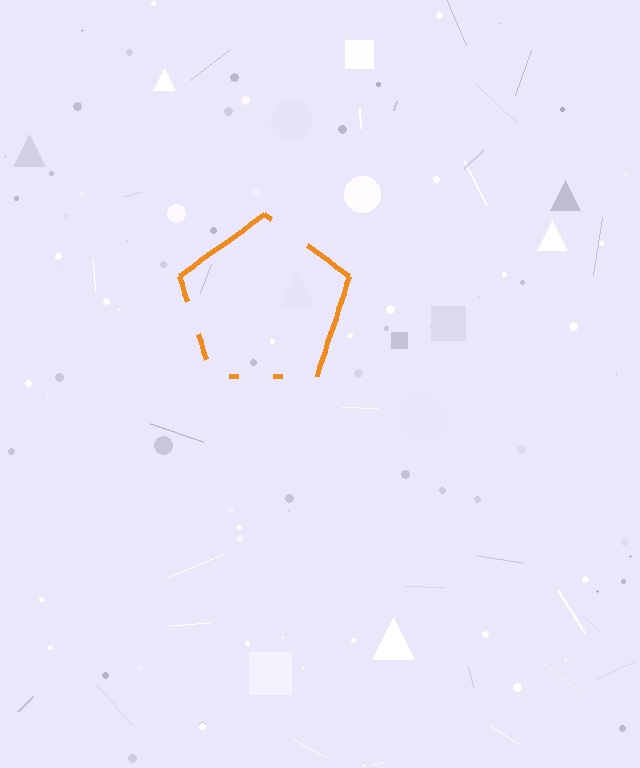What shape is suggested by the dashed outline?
The dashed outline suggests a pentagon.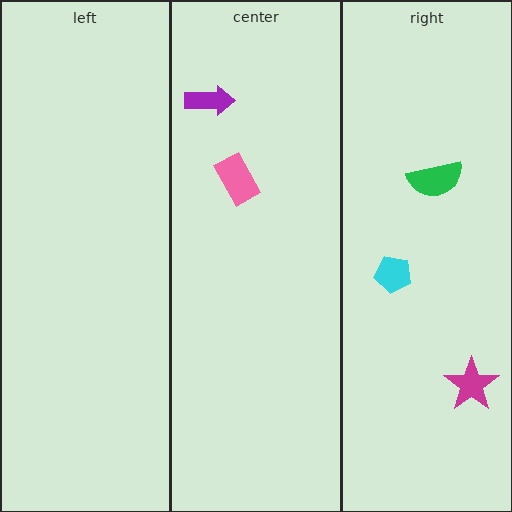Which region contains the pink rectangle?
The center region.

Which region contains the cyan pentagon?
The right region.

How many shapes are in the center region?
2.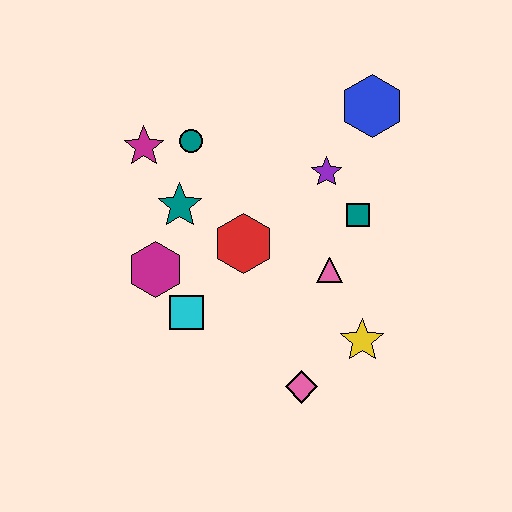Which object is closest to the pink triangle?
The teal square is closest to the pink triangle.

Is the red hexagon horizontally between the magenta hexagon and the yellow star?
Yes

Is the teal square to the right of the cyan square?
Yes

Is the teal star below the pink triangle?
No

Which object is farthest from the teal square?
The magenta star is farthest from the teal square.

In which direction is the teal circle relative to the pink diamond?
The teal circle is above the pink diamond.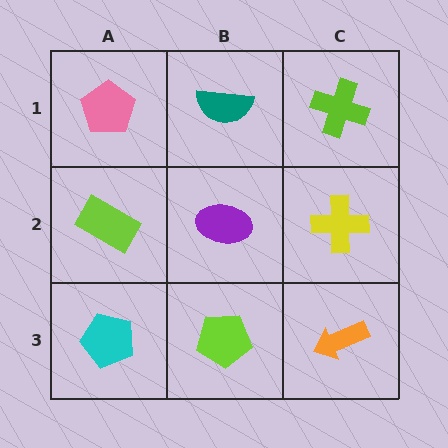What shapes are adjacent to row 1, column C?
A yellow cross (row 2, column C), a teal semicircle (row 1, column B).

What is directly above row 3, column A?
A lime rectangle.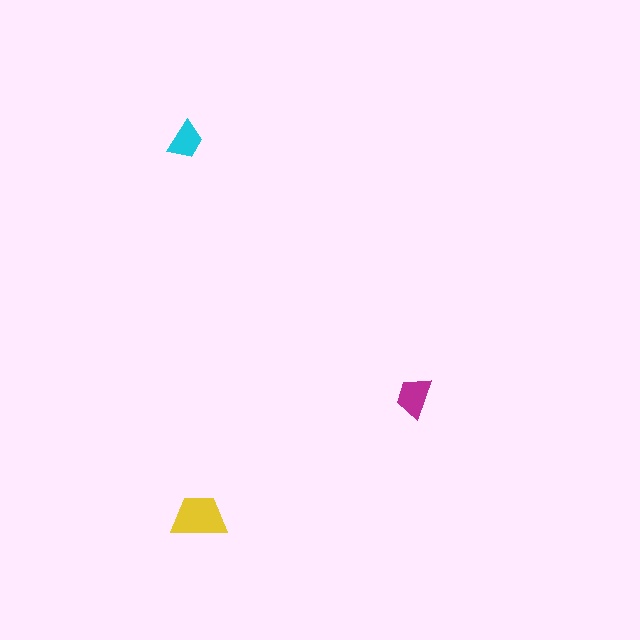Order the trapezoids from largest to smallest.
the yellow one, the magenta one, the cyan one.